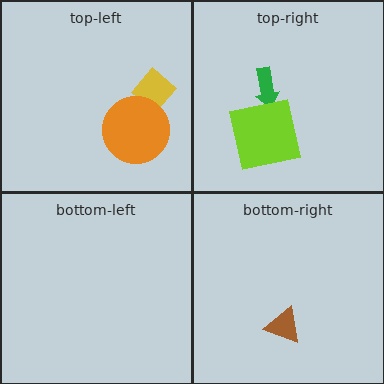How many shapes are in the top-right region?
2.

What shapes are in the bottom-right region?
The brown triangle.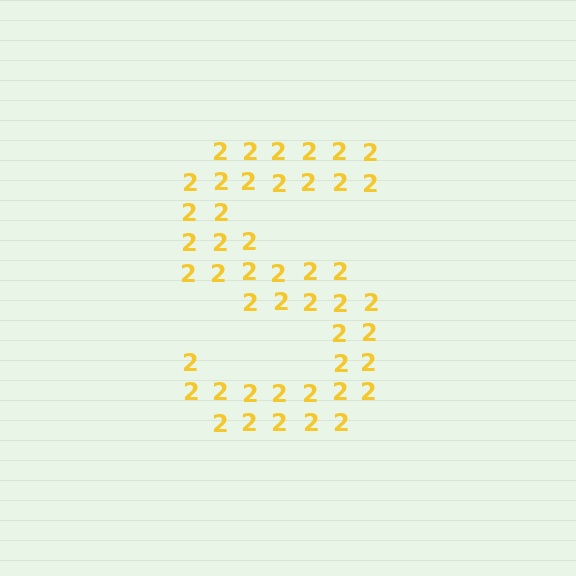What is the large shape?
The large shape is the letter S.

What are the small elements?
The small elements are digit 2's.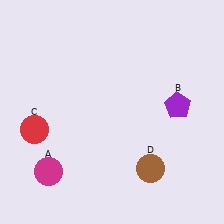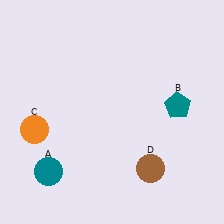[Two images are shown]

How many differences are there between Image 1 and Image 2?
There are 3 differences between the two images.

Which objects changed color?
A changed from magenta to teal. B changed from purple to teal. C changed from red to orange.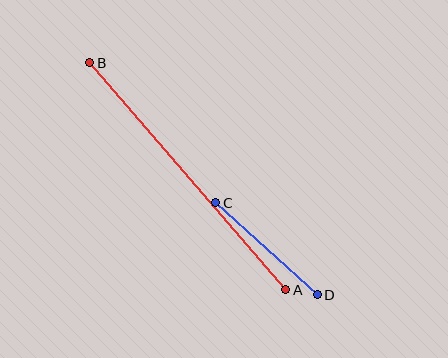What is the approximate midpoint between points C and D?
The midpoint is at approximately (267, 249) pixels.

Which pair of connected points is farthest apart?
Points A and B are farthest apart.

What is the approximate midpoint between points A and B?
The midpoint is at approximately (188, 176) pixels.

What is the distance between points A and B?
The distance is approximately 300 pixels.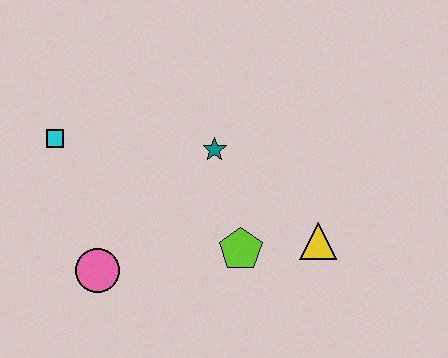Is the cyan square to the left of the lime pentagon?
Yes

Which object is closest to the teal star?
The lime pentagon is closest to the teal star.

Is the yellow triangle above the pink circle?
Yes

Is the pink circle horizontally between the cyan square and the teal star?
Yes